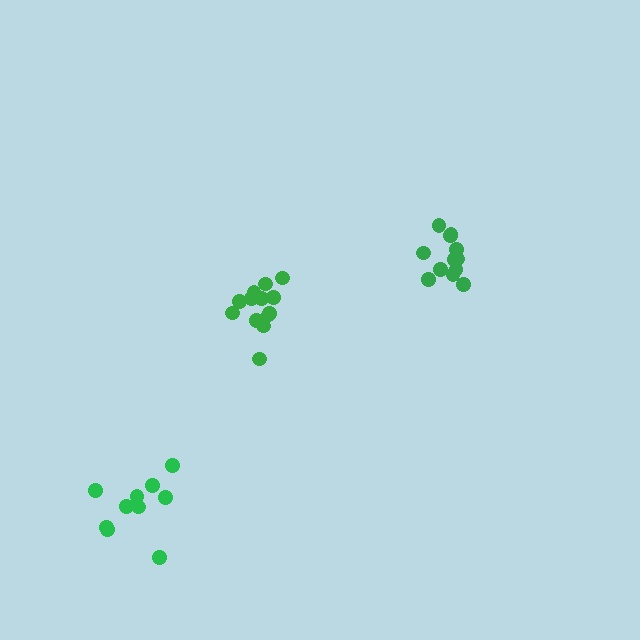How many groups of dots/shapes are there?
There are 3 groups.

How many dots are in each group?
Group 1: 12 dots, Group 2: 13 dots, Group 3: 10 dots (35 total).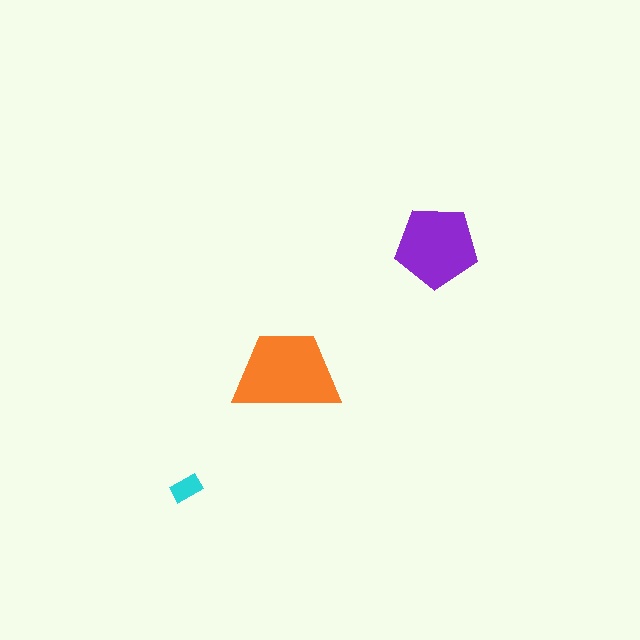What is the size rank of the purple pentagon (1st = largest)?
2nd.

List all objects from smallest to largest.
The cyan rectangle, the purple pentagon, the orange trapezoid.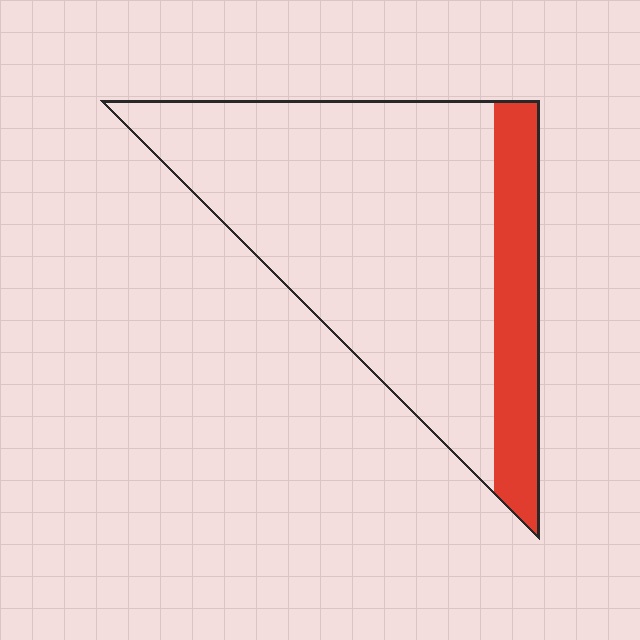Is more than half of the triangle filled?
No.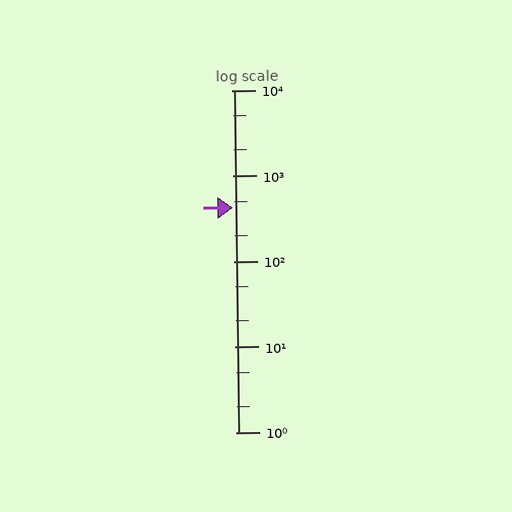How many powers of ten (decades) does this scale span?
The scale spans 4 decades, from 1 to 10000.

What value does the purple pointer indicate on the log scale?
The pointer indicates approximately 420.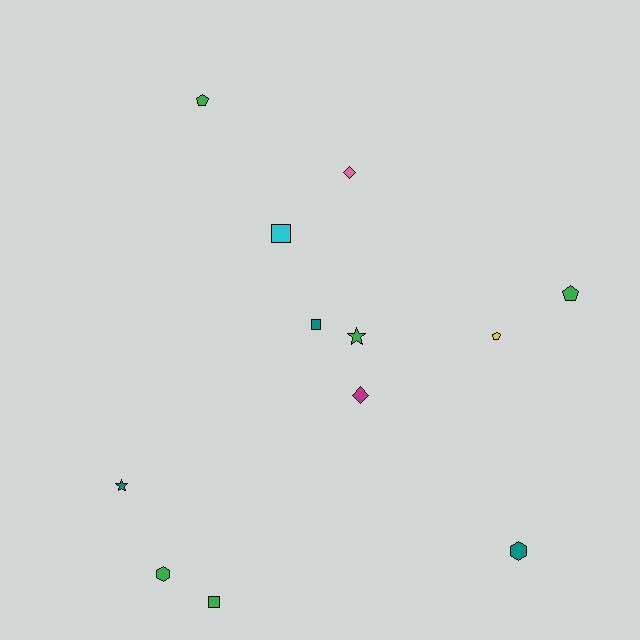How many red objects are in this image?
There are no red objects.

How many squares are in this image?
There are 3 squares.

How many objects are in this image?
There are 12 objects.